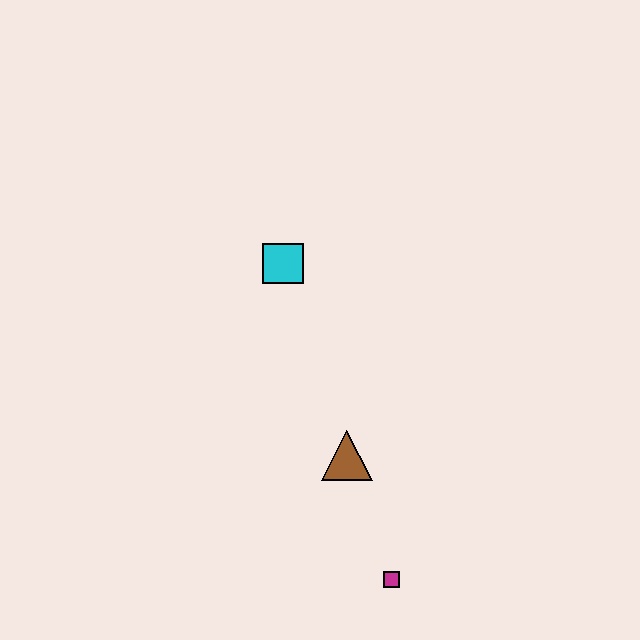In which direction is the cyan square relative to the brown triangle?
The cyan square is above the brown triangle.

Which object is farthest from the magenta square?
The cyan square is farthest from the magenta square.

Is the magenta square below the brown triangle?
Yes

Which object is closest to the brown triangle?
The magenta square is closest to the brown triangle.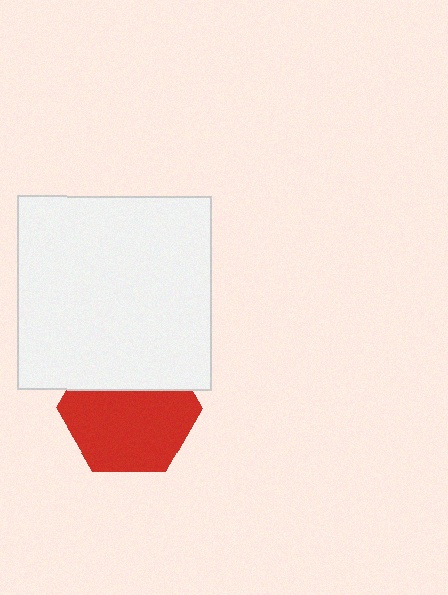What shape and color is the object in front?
The object in front is a white square.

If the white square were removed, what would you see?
You would see the complete red hexagon.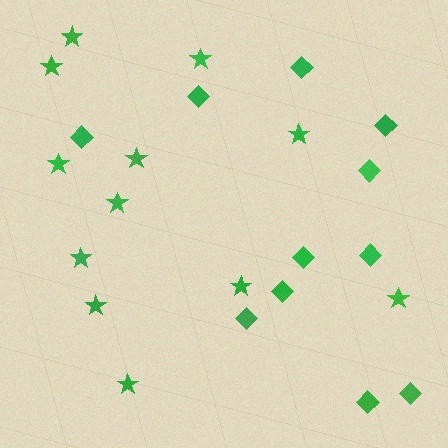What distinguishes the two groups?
There are 2 groups: one group of diamonds (11) and one group of stars (12).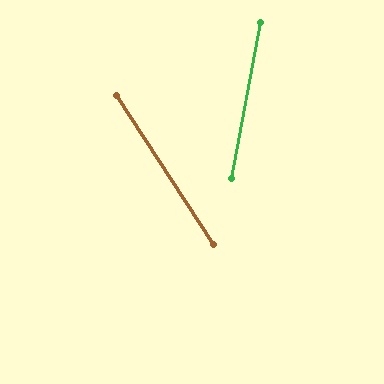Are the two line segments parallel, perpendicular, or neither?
Neither parallel nor perpendicular — they differ by about 43°.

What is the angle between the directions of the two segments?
Approximately 43 degrees.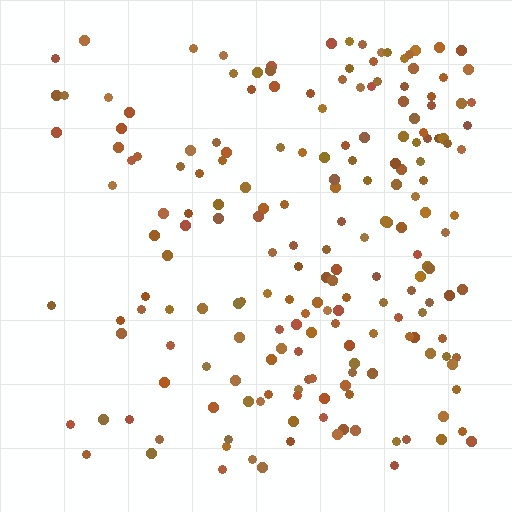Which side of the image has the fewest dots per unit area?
The left.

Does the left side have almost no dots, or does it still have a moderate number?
Still a moderate number, just noticeably fewer than the right.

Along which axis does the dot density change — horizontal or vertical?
Horizontal.